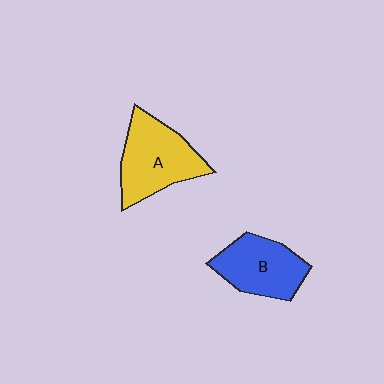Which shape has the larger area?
Shape A (yellow).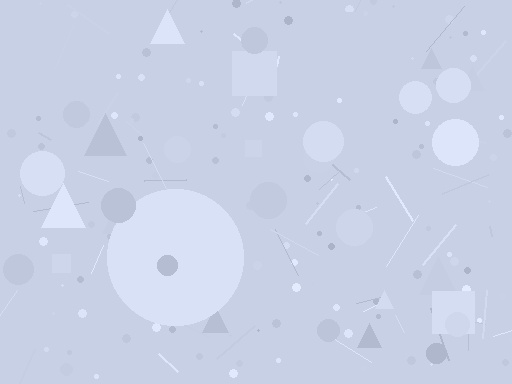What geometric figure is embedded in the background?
A circle is embedded in the background.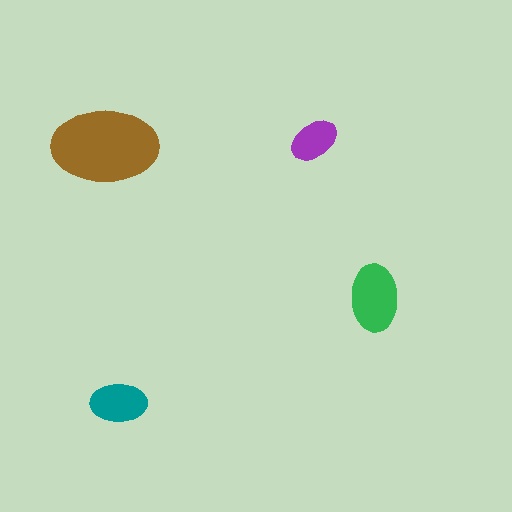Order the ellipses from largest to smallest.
the brown one, the green one, the teal one, the purple one.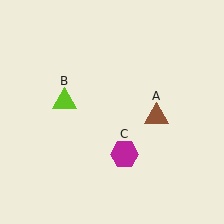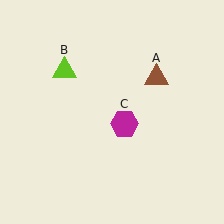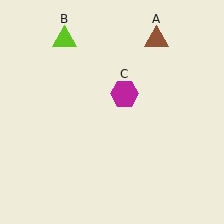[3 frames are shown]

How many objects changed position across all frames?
3 objects changed position: brown triangle (object A), lime triangle (object B), magenta hexagon (object C).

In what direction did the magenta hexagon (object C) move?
The magenta hexagon (object C) moved up.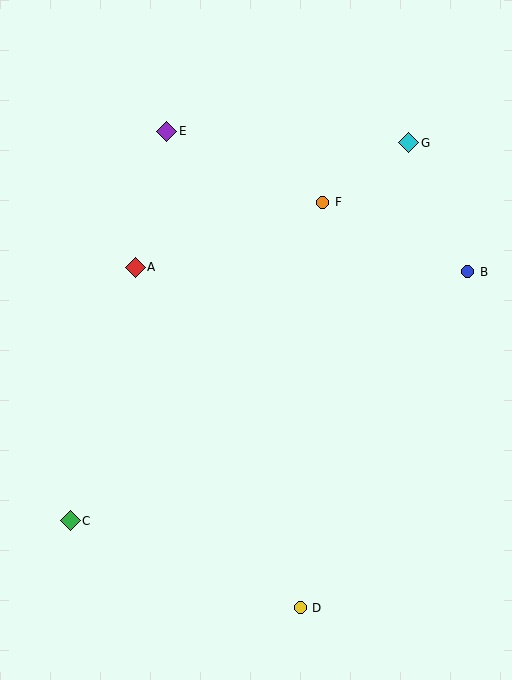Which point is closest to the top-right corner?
Point G is closest to the top-right corner.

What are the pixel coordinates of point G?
Point G is at (409, 143).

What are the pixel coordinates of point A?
Point A is at (135, 267).